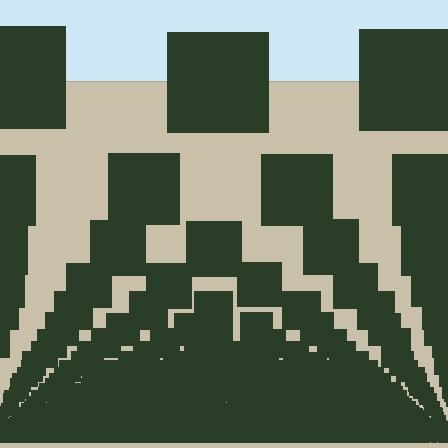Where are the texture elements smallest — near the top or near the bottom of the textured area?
Near the bottom.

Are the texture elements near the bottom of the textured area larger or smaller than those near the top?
Smaller. The gradient is inverted — elements near the bottom are smaller and denser.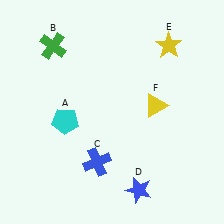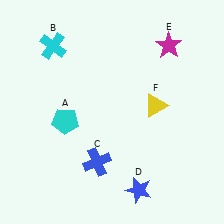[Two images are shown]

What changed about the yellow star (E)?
In Image 1, E is yellow. In Image 2, it changed to magenta.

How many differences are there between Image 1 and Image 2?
There are 2 differences between the two images.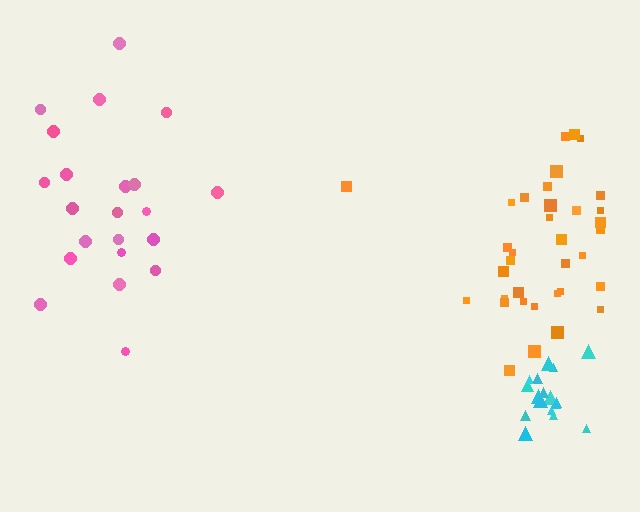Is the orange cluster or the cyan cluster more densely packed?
Cyan.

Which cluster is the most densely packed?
Cyan.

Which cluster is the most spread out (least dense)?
Pink.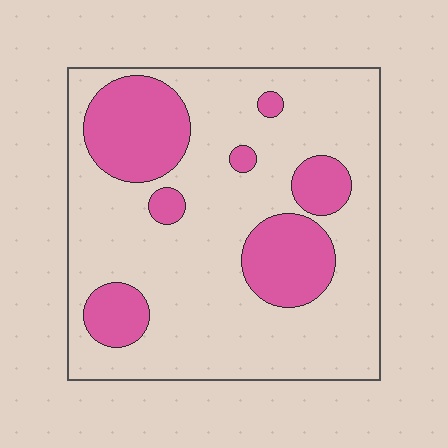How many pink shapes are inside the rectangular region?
7.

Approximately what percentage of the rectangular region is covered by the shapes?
Approximately 25%.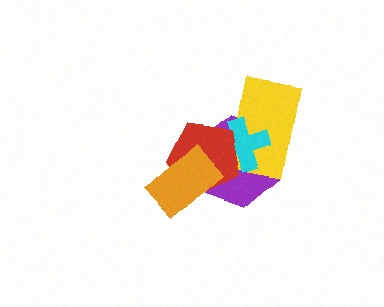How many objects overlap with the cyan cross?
3 objects overlap with the cyan cross.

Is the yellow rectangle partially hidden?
Yes, it is partially covered by another shape.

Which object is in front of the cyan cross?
The red pentagon is in front of the cyan cross.